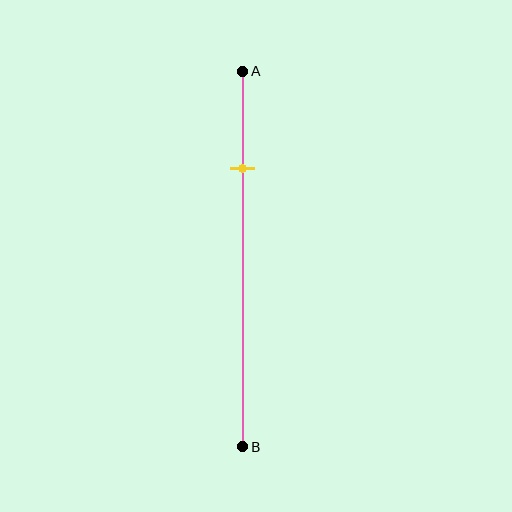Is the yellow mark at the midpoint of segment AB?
No, the mark is at about 25% from A, not at the 50% midpoint.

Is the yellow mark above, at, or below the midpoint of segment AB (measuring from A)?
The yellow mark is above the midpoint of segment AB.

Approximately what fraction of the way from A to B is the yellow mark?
The yellow mark is approximately 25% of the way from A to B.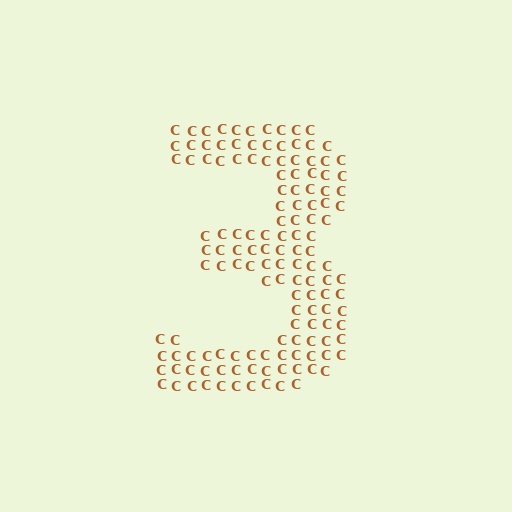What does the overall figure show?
The overall figure shows the digit 3.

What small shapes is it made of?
It is made of small letter C's.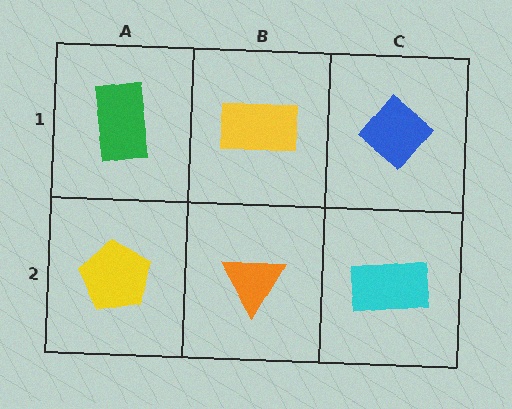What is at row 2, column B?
An orange triangle.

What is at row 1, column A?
A green rectangle.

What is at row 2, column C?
A cyan rectangle.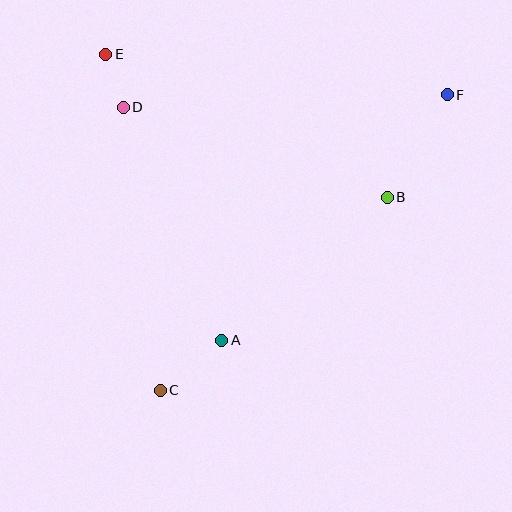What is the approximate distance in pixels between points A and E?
The distance between A and E is approximately 309 pixels.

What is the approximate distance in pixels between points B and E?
The distance between B and E is approximately 316 pixels.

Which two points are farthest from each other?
Points C and F are farthest from each other.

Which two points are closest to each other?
Points D and E are closest to each other.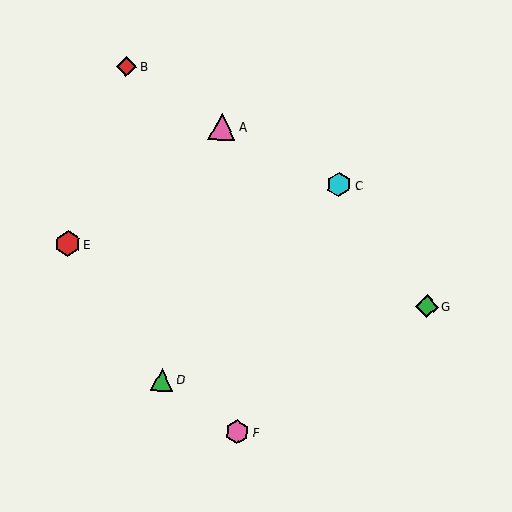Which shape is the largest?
The pink triangle (labeled A) is the largest.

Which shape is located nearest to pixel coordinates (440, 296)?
The green diamond (labeled G) at (427, 306) is nearest to that location.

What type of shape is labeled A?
Shape A is a pink triangle.